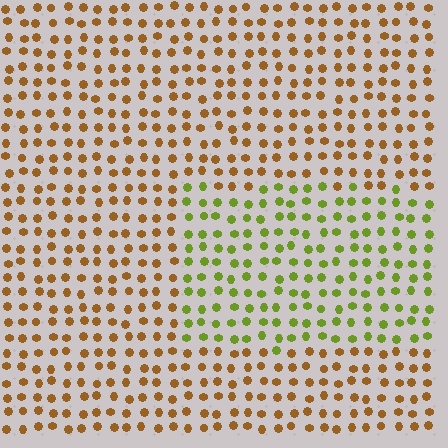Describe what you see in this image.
The image is filled with small brown elements in a uniform arrangement. A rectangle-shaped region is visible where the elements are tinted to a slightly different hue, forming a subtle color boundary.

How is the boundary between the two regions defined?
The boundary is defined purely by a slight shift in hue (about 53 degrees). Spacing, size, and orientation are identical on both sides.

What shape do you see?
I see a rectangle.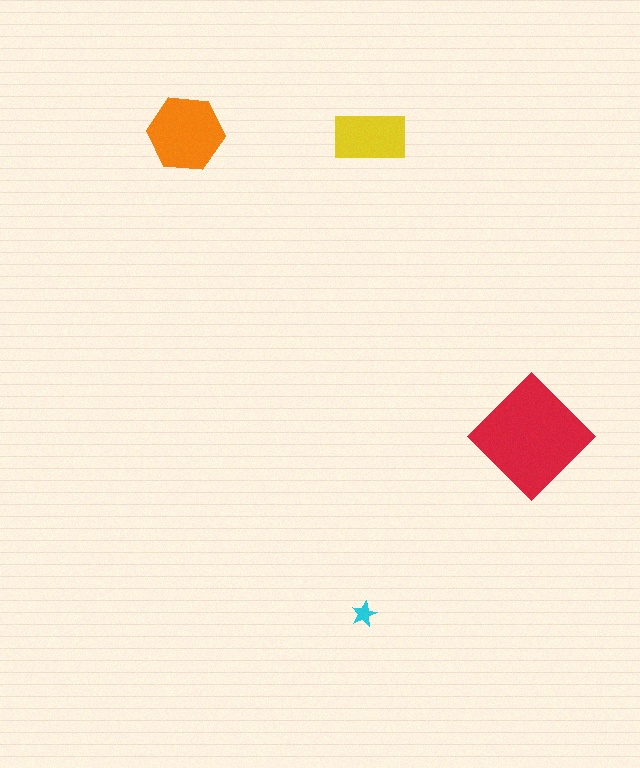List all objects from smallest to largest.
The cyan star, the yellow rectangle, the orange hexagon, the red diamond.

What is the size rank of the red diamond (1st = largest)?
1st.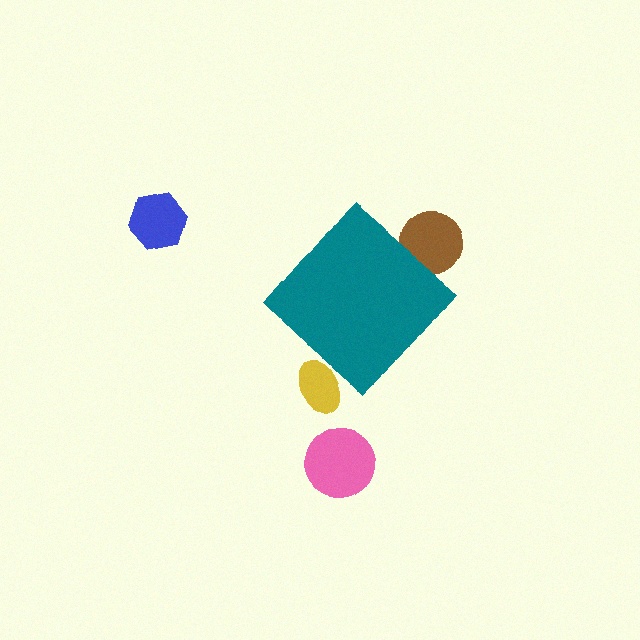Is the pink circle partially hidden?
No, the pink circle is fully visible.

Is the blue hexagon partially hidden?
No, the blue hexagon is fully visible.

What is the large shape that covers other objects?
A teal diamond.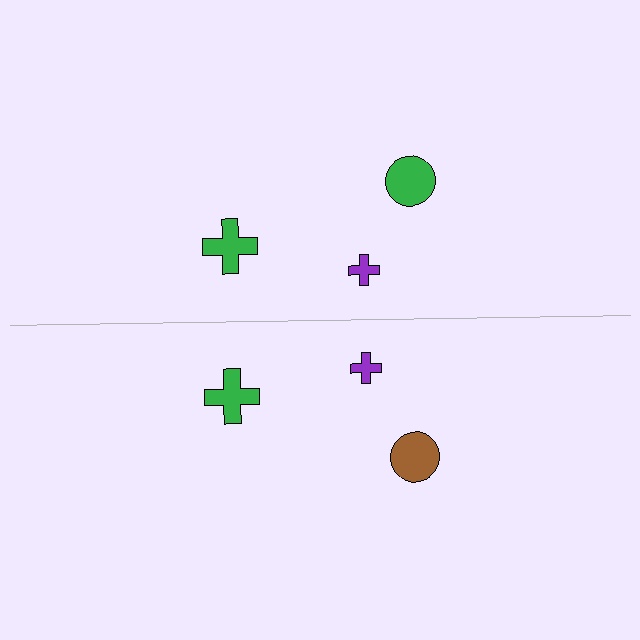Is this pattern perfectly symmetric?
No, the pattern is not perfectly symmetric. The brown circle on the bottom side breaks the symmetry — its mirror counterpart is green.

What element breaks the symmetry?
The brown circle on the bottom side breaks the symmetry — its mirror counterpart is green.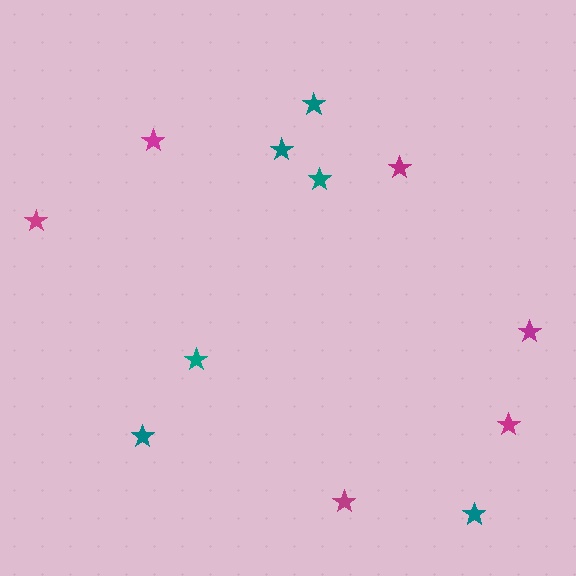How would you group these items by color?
There are 2 groups: one group of teal stars (6) and one group of magenta stars (6).